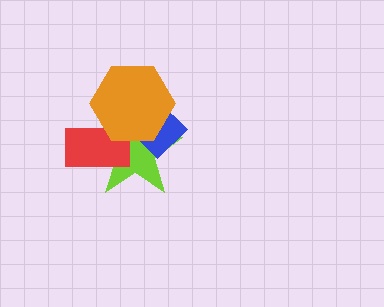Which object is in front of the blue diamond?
The orange hexagon is in front of the blue diamond.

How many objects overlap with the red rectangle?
2 objects overlap with the red rectangle.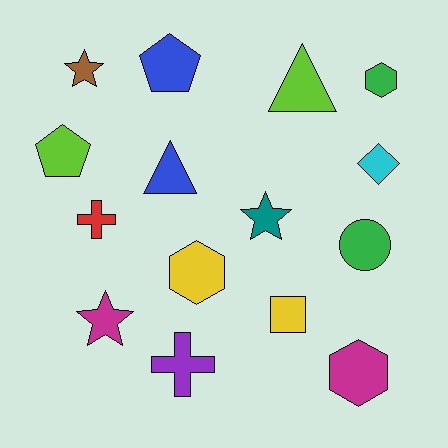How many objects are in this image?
There are 15 objects.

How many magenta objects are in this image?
There are 2 magenta objects.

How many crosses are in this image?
There are 2 crosses.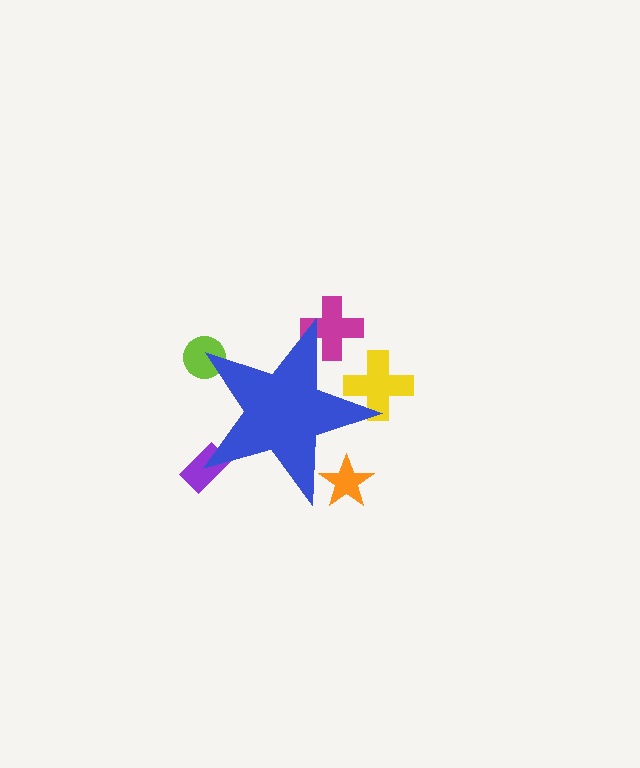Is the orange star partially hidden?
Yes, the orange star is partially hidden behind the blue star.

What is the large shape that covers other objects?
A blue star.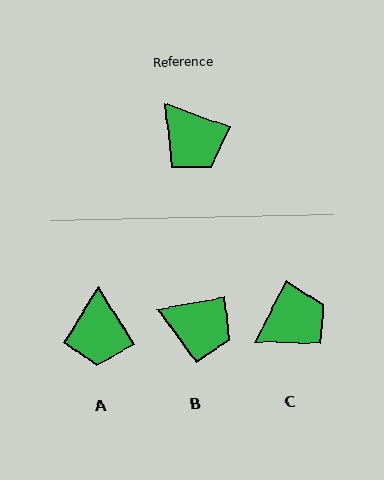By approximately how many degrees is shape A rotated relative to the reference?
Approximately 39 degrees clockwise.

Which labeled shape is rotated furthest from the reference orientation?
C, about 82 degrees away.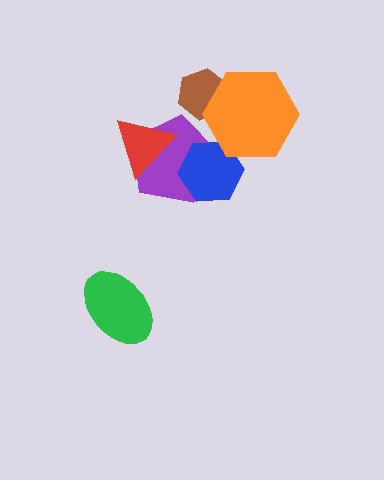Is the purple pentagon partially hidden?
Yes, it is partially covered by another shape.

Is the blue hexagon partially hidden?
Yes, it is partially covered by another shape.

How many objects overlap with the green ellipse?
0 objects overlap with the green ellipse.